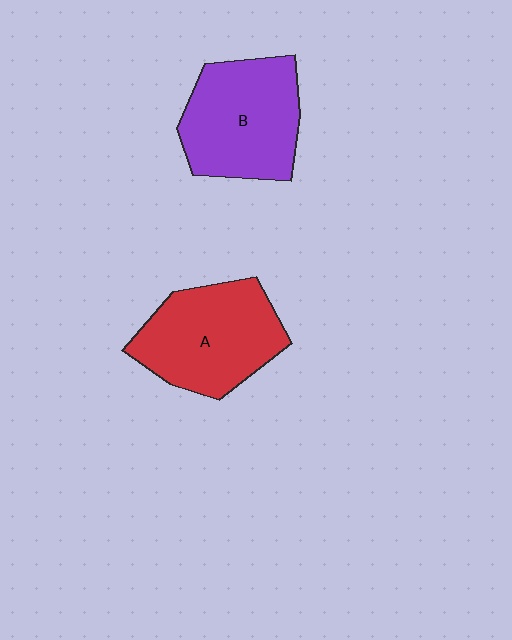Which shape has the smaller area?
Shape B (purple).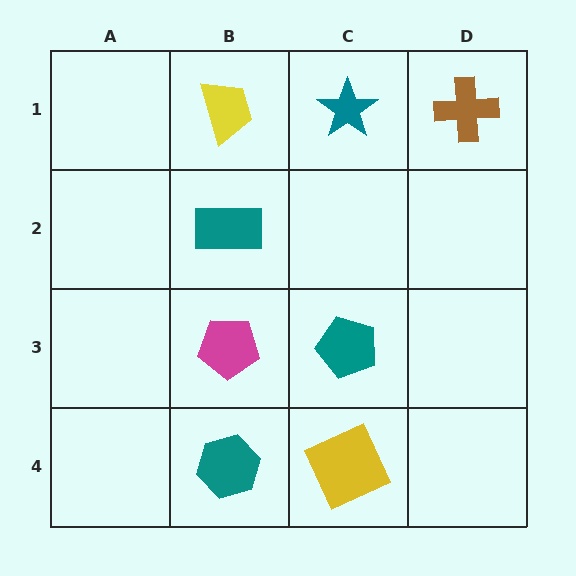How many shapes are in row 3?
2 shapes.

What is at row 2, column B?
A teal rectangle.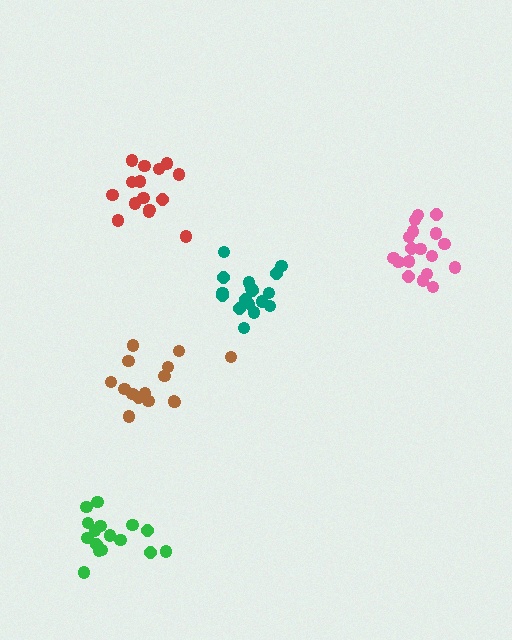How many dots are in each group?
Group 1: 15 dots, Group 2: 17 dots, Group 3: 16 dots, Group 4: 18 dots, Group 5: 15 dots (81 total).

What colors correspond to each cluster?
The clusters are colored: brown, teal, green, pink, red.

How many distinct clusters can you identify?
There are 5 distinct clusters.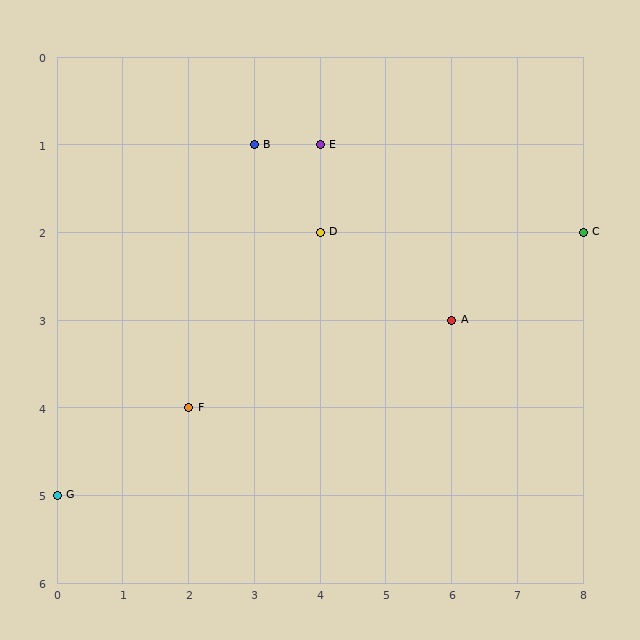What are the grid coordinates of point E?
Point E is at grid coordinates (4, 1).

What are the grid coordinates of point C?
Point C is at grid coordinates (8, 2).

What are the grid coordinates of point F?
Point F is at grid coordinates (2, 4).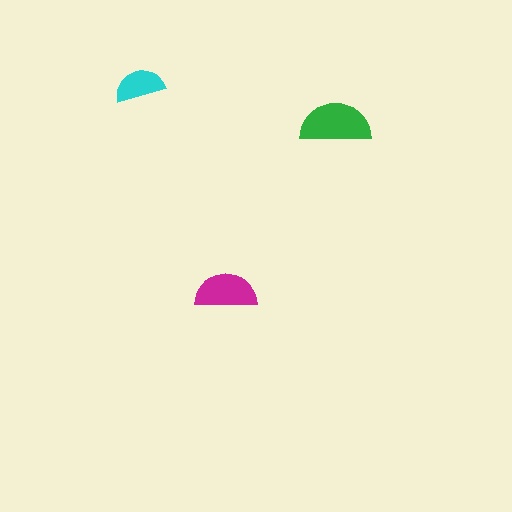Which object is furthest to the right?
The green semicircle is rightmost.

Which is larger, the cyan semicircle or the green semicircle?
The green one.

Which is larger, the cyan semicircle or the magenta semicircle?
The magenta one.